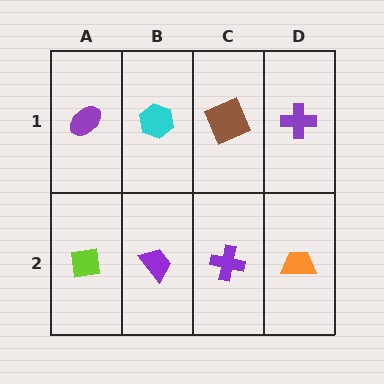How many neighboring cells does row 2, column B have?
3.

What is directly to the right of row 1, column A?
A cyan hexagon.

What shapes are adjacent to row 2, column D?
A purple cross (row 1, column D), a purple cross (row 2, column C).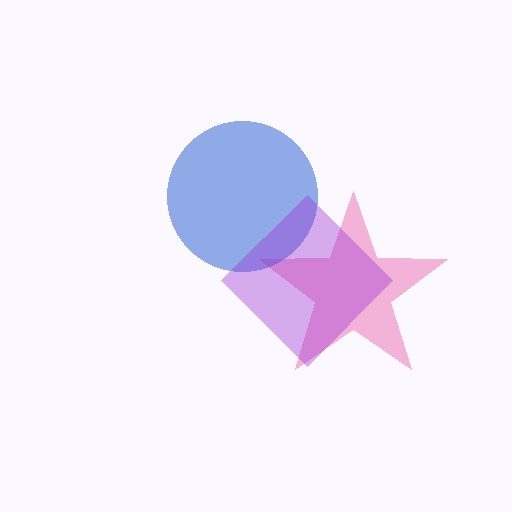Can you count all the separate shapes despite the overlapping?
Yes, there are 3 separate shapes.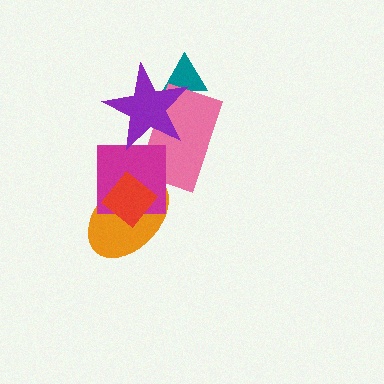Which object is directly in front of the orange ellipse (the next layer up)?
The magenta square is directly in front of the orange ellipse.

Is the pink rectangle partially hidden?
Yes, it is partially covered by another shape.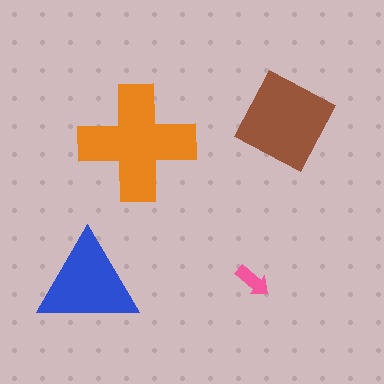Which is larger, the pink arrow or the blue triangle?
The blue triangle.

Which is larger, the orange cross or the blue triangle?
The orange cross.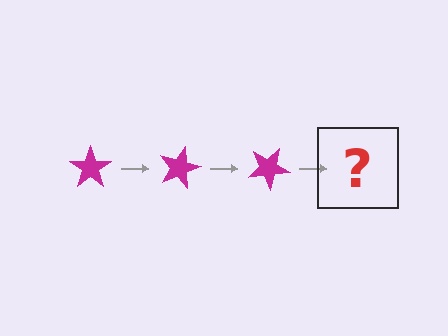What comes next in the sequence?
The next element should be a magenta star rotated 45 degrees.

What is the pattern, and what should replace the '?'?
The pattern is that the star rotates 15 degrees each step. The '?' should be a magenta star rotated 45 degrees.